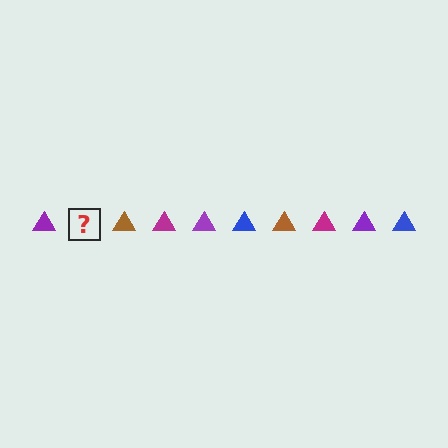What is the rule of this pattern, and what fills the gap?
The rule is that the pattern cycles through purple, blue, brown, magenta triangles. The gap should be filled with a blue triangle.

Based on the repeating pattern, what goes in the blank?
The blank should be a blue triangle.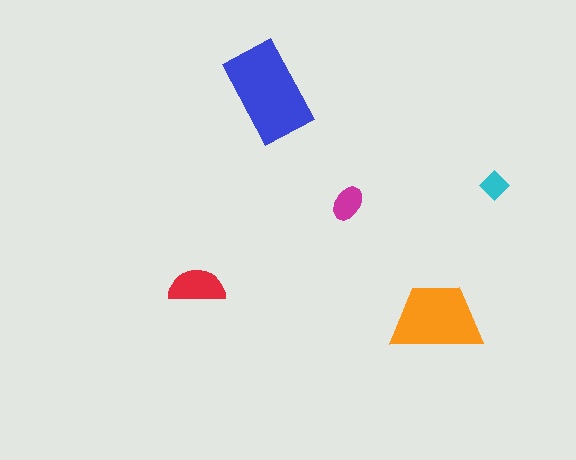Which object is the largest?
The blue rectangle.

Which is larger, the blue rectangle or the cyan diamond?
The blue rectangle.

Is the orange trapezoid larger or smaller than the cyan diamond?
Larger.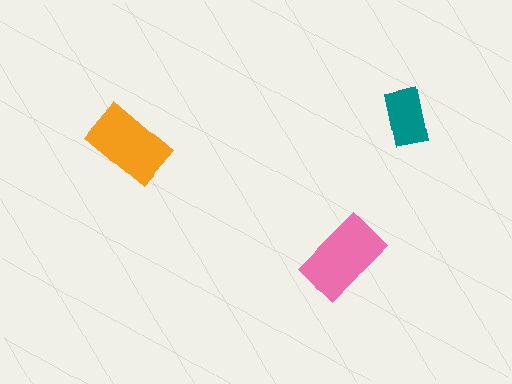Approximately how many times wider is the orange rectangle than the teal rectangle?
About 1.5 times wider.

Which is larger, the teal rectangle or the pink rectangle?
The pink one.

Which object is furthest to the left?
The orange rectangle is leftmost.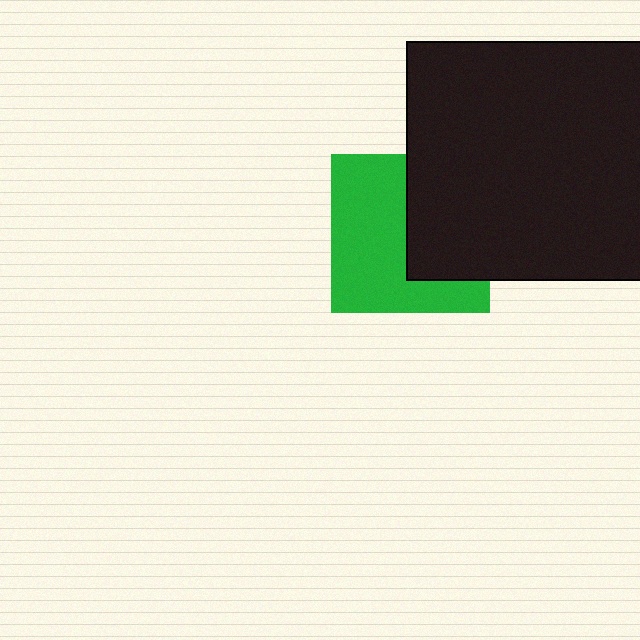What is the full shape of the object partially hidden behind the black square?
The partially hidden object is a green square.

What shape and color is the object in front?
The object in front is a black square.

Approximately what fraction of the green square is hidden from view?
Roughly 43% of the green square is hidden behind the black square.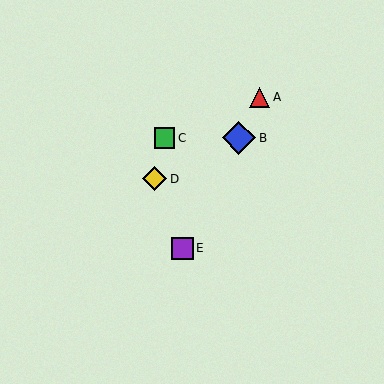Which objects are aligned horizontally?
Objects B, C are aligned horizontally.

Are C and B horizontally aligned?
Yes, both are at y≈138.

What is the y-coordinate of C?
Object C is at y≈138.